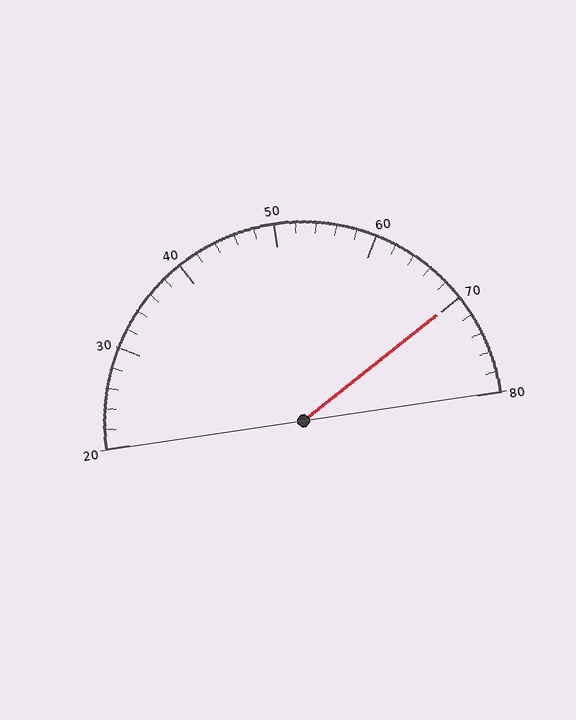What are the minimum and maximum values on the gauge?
The gauge ranges from 20 to 80.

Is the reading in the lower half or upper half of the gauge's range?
The reading is in the upper half of the range (20 to 80).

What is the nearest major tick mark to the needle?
The nearest major tick mark is 70.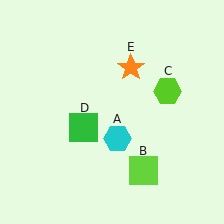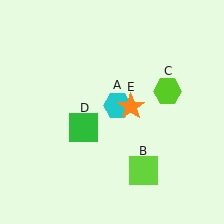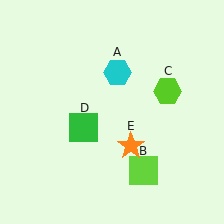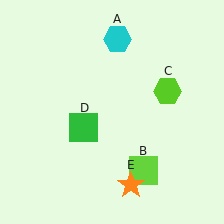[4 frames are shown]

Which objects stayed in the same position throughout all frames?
Lime square (object B) and lime hexagon (object C) and green square (object D) remained stationary.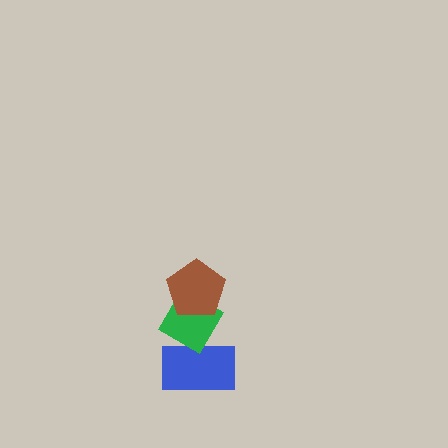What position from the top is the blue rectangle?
The blue rectangle is 3rd from the top.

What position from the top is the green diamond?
The green diamond is 2nd from the top.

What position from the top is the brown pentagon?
The brown pentagon is 1st from the top.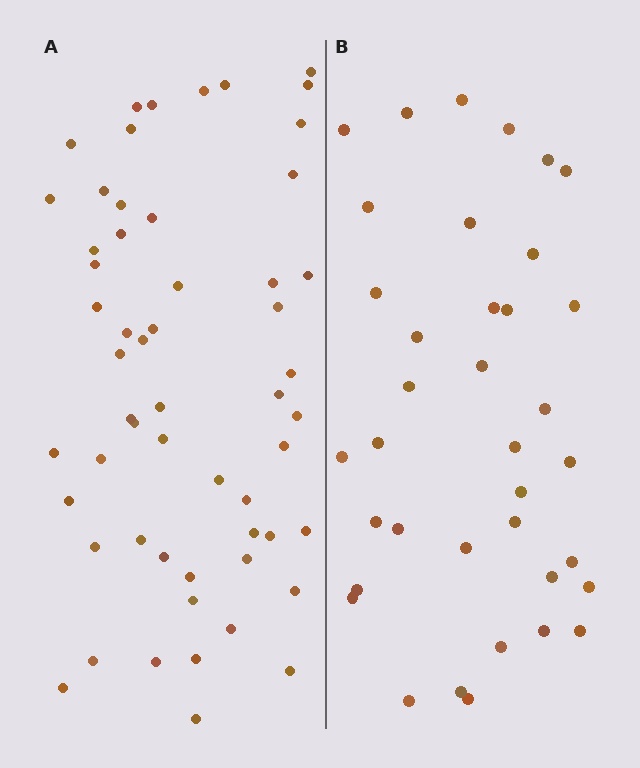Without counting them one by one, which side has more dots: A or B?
Region A (the left region) has more dots.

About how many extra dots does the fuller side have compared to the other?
Region A has approximately 20 more dots than region B.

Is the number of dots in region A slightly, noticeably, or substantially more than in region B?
Region A has substantially more. The ratio is roughly 1.5 to 1.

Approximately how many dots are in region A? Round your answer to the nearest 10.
About 60 dots. (The exact count is 56, which rounds to 60.)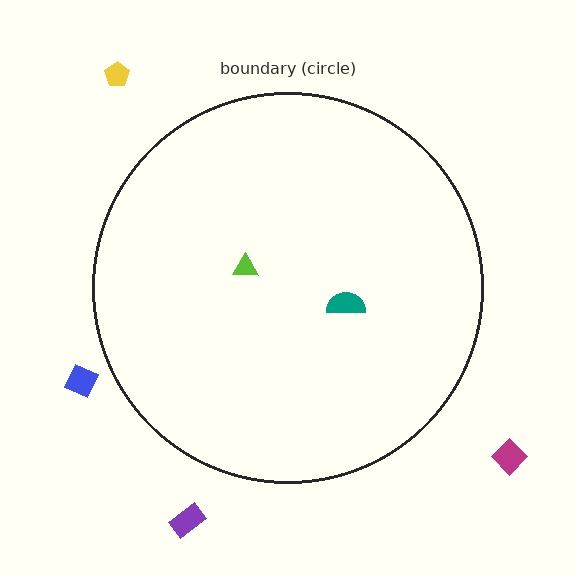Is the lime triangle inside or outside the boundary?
Inside.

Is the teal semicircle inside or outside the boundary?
Inside.